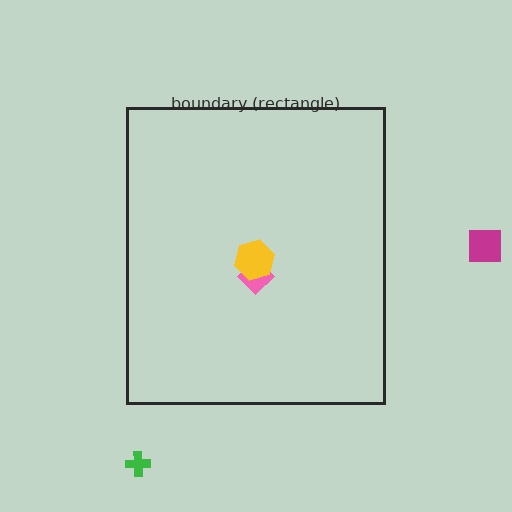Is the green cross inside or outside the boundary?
Outside.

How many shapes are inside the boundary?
2 inside, 2 outside.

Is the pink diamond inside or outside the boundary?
Inside.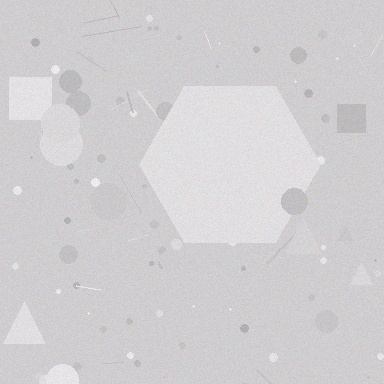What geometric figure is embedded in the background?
A hexagon is embedded in the background.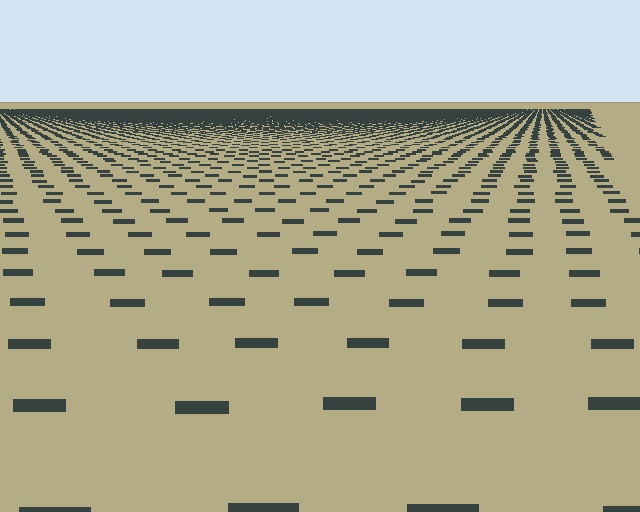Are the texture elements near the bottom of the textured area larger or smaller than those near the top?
Larger. Near the bottom, elements are closer to the viewer and appear at a bigger on-screen size.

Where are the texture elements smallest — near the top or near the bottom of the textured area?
Near the top.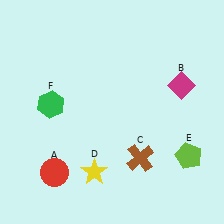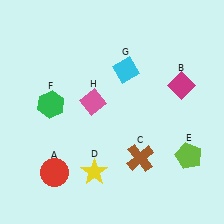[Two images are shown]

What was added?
A cyan diamond (G), a pink diamond (H) were added in Image 2.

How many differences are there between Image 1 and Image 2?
There are 2 differences between the two images.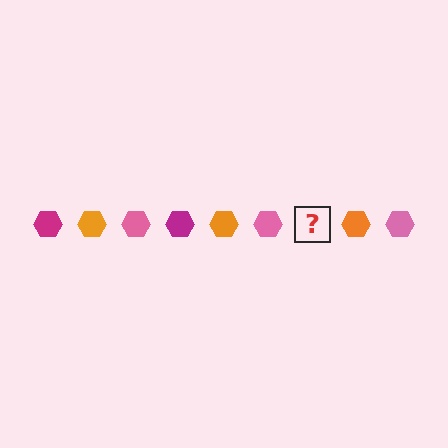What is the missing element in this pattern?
The missing element is a magenta hexagon.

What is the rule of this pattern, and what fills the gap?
The rule is that the pattern cycles through magenta, orange, pink hexagons. The gap should be filled with a magenta hexagon.